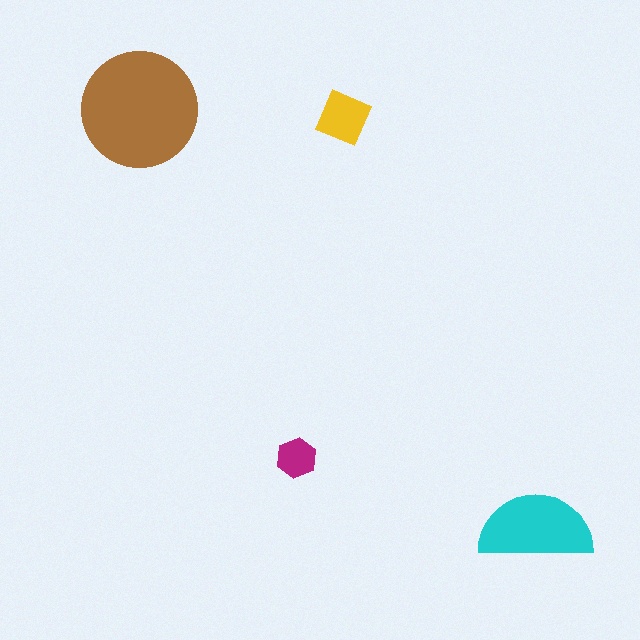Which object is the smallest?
The magenta hexagon.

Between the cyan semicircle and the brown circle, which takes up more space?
The brown circle.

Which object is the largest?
The brown circle.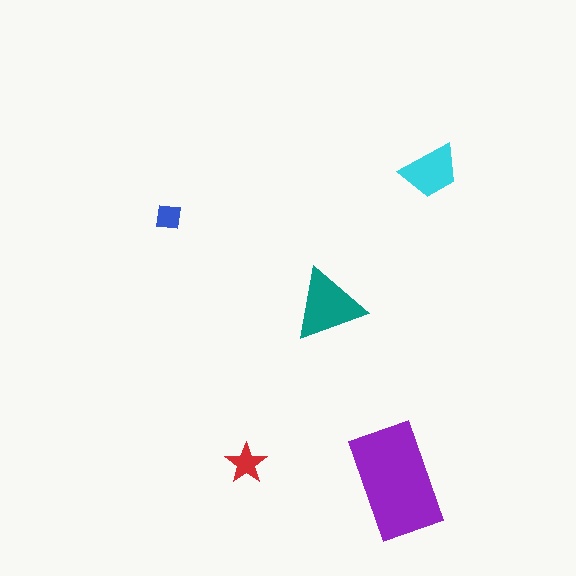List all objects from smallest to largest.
The blue square, the red star, the cyan trapezoid, the teal triangle, the purple rectangle.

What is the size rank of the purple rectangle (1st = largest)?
1st.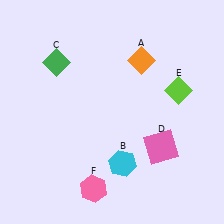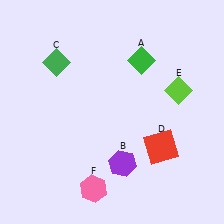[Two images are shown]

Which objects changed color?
A changed from orange to green. B changed from cyan to purple. D changed from pink to red.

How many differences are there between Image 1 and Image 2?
There are 3 differences between the two images.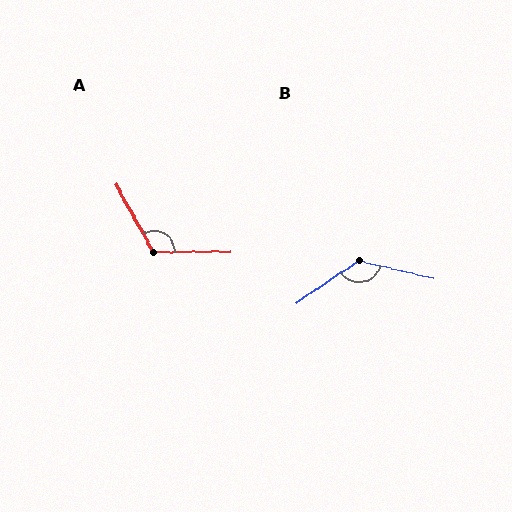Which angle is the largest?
B, at approximately 133 degrees.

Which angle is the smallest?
A, at approximately 118 degrees.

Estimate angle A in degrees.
Approximately 118 degrees.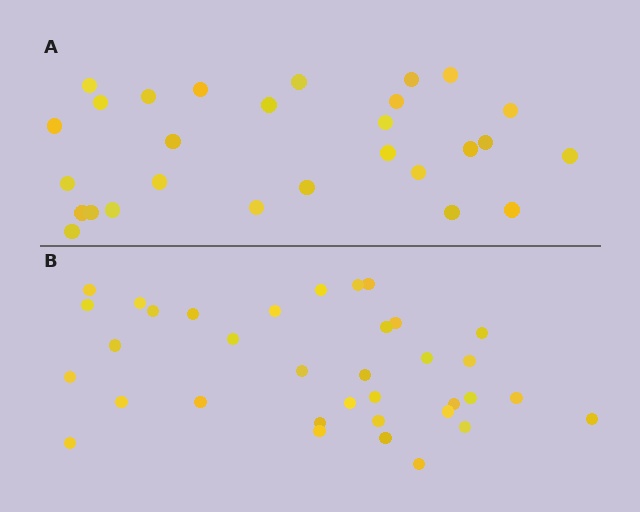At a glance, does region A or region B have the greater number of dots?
Region B (the bottom region) has more dots.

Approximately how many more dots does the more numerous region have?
Region B has roughly 8 or so more dots than region A.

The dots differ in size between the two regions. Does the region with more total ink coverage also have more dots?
No. Region A has more total ink coverage because its dots are larger, but region B actually contains more individual dots. Total area can be misleading — the number of items is what matters here.